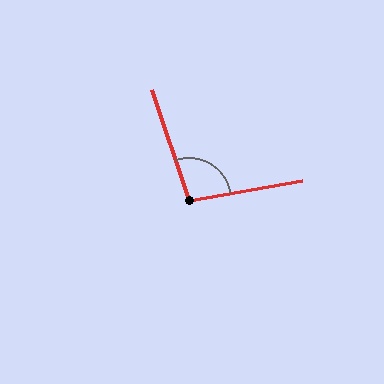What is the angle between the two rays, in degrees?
Approximately 98 degrees.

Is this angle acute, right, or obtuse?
It is obtuse.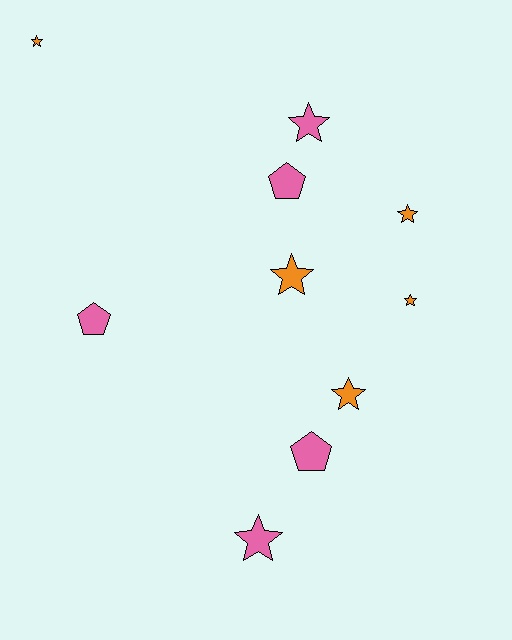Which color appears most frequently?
Pink, with 5 objects.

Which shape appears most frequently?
Star, with 7 objects.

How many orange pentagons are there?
There are no orange pentagons.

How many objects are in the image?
There are 10 objects.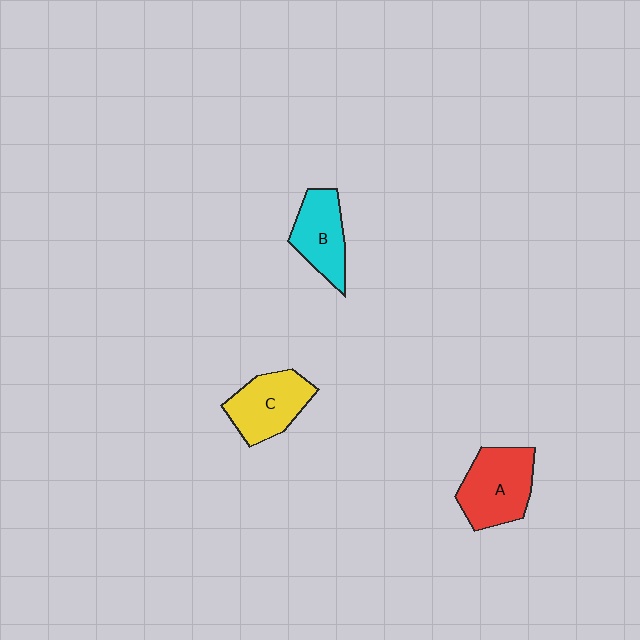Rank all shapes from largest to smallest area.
From largest to smallest: A (red), C (yellow), B (cyan).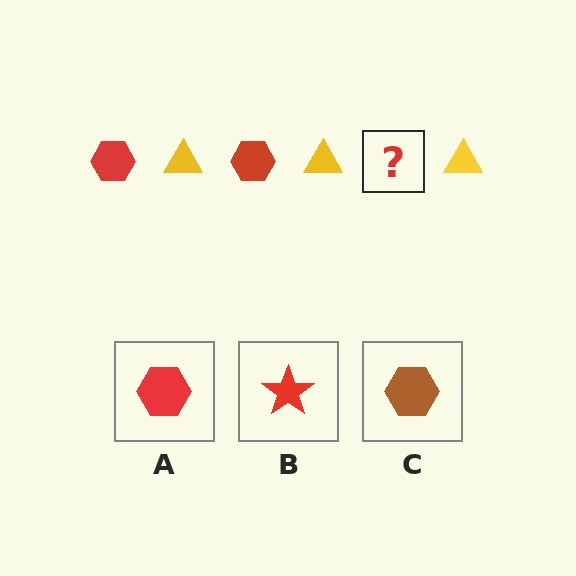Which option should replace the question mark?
Option A.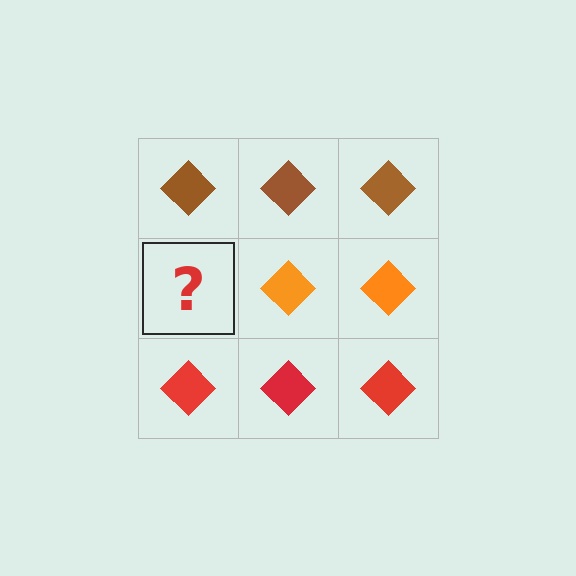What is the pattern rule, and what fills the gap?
The rule is that each row has a consistent color. The gap should be filled with an orange diamond.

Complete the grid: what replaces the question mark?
The question mark should be replaced with an orange diamond.